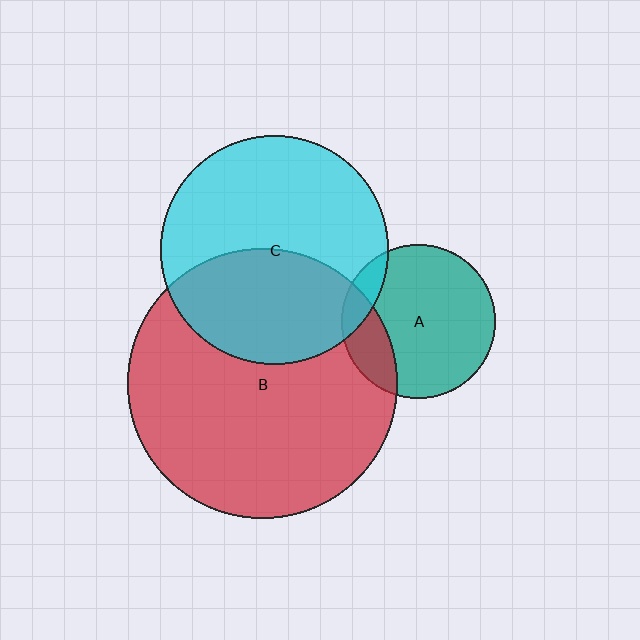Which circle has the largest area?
Circle B (red).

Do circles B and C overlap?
Yes.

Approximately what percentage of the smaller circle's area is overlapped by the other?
Approximately 40%.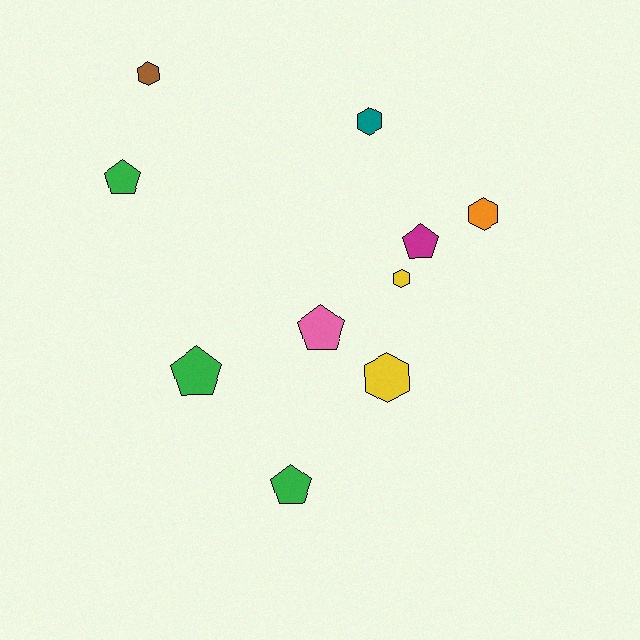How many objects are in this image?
There are 10 objects.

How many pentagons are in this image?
There are 5 pentagons.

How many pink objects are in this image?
There is 1 pink object.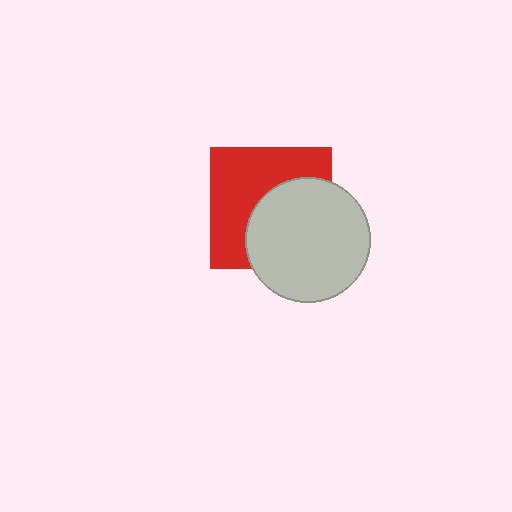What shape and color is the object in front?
The object in front is a light gray circle.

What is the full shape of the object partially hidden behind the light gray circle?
The partially hidden object is a red square.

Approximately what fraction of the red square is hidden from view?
Roughly 47% of the red square is hidden behind the light gray circle.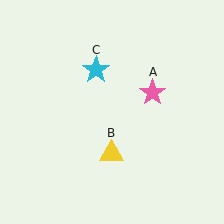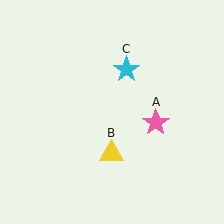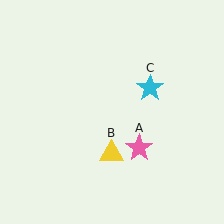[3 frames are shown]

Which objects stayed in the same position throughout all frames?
Yellow triangle (object B) remained stationary.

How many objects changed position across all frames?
2 objects changed position: pink star (object A), cyan star (object C).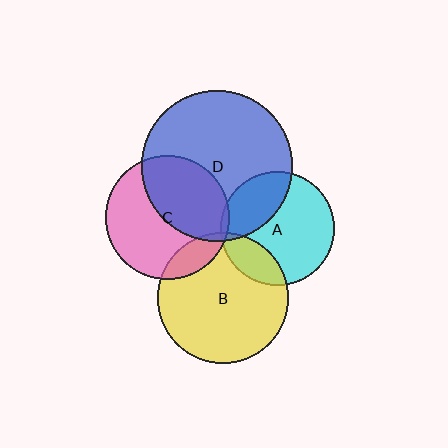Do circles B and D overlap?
Yes.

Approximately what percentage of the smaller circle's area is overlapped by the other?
Approximately 5%.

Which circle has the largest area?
Circle D (blue).